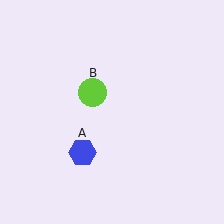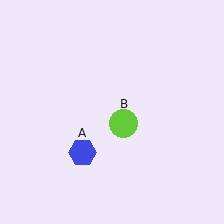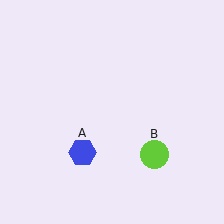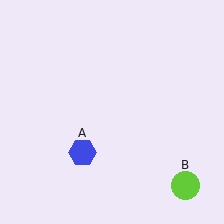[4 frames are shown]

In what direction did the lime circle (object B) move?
The lime circle (object B) moved down and to the right.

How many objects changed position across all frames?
1 object changed position: lime circle (object B).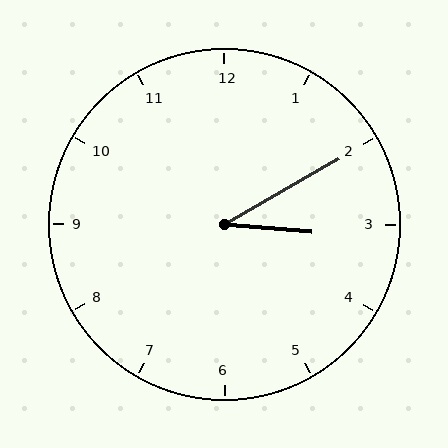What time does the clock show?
3:10.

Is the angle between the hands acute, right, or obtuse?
It is acute.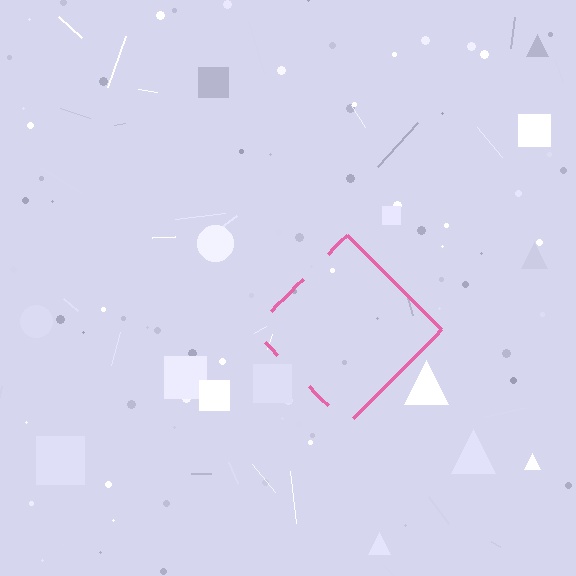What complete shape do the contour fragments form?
The contour fragments form a diamond.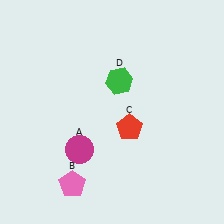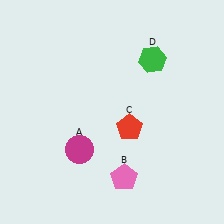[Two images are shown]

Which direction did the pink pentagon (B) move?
The pink pentagon (B) moved right.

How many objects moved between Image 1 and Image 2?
2 objects moved between the two images.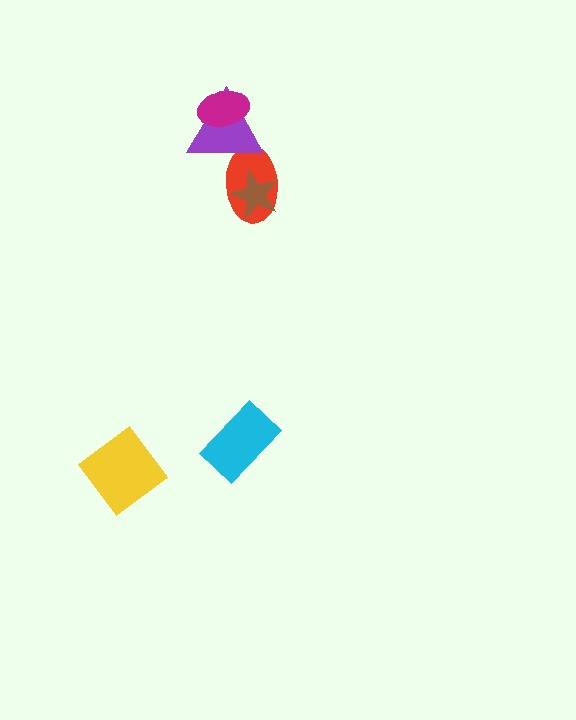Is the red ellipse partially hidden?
Yes, it is partially covered by another shape.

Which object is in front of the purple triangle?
The magenta ellipse is in front of the purple triangle.